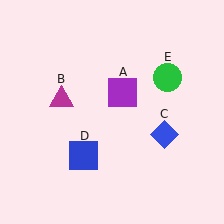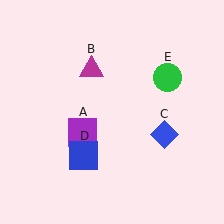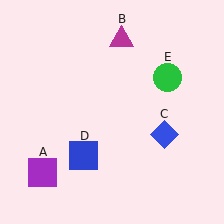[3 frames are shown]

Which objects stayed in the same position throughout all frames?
Blue diamond (object C) and blue square (object D) and green circle (object E) remained stationary.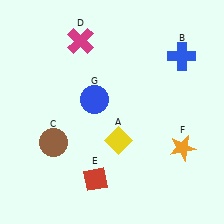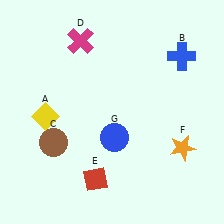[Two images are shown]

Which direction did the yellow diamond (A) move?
The yellow diamond (A) moved left.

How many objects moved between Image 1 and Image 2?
2 objects moved between the two images.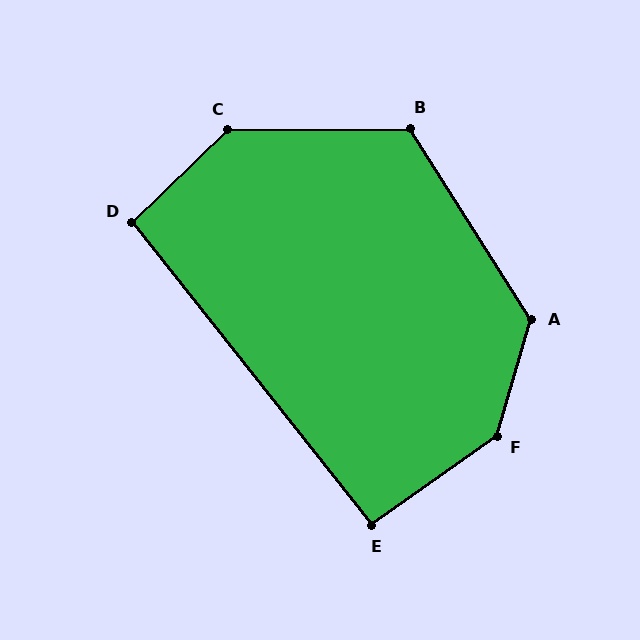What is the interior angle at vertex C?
Approximately 136 degrees (obtuse).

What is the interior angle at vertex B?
Approximately 122 degrees (obtuse).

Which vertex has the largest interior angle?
F, at approximately 142 degrees.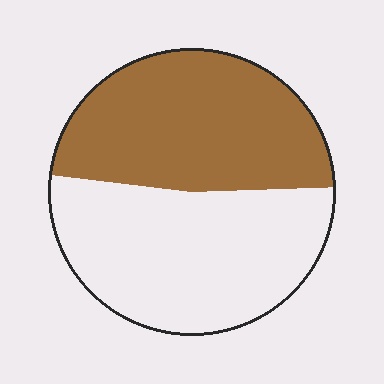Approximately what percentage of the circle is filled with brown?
Approximately 50%.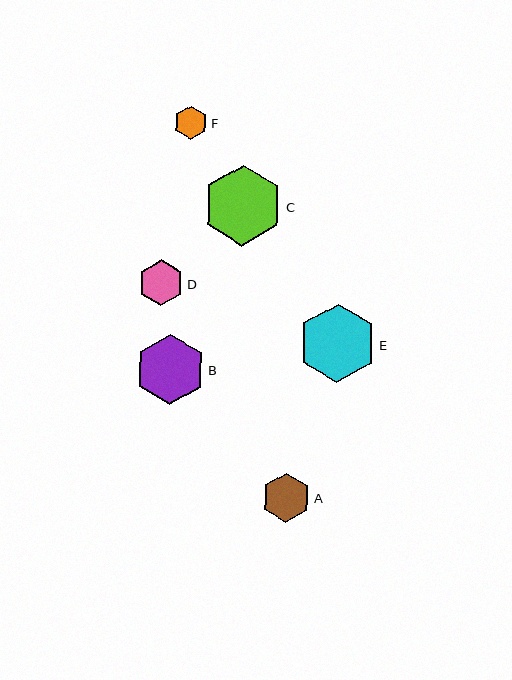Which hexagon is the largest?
Hexagon C is the largest with a size of approximately 81 pixels.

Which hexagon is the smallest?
Hexagon F is the smallest with a size of approximately 33 pixels.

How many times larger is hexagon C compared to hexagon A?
Hexagon C is approximately 1.6 times the size of hexagon A.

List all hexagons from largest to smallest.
From largest to smallest: C, E, B, A, D, F.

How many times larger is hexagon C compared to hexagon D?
Hexagon C is approximately 1.7 times the size of hexagon D.